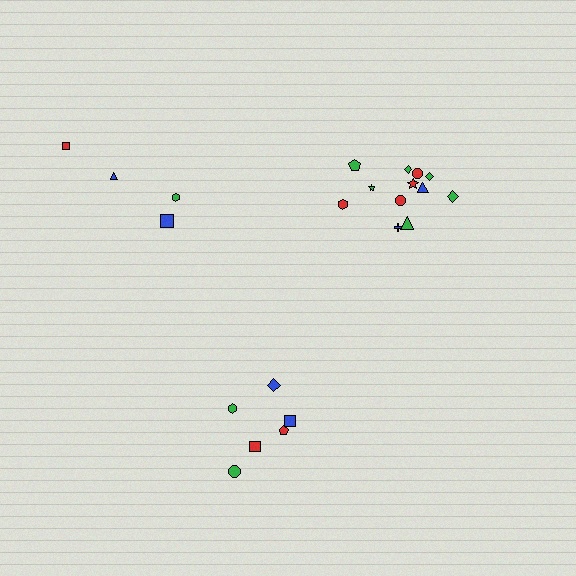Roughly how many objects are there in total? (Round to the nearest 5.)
Roughly 20 objects in total.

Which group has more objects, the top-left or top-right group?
The top-right group.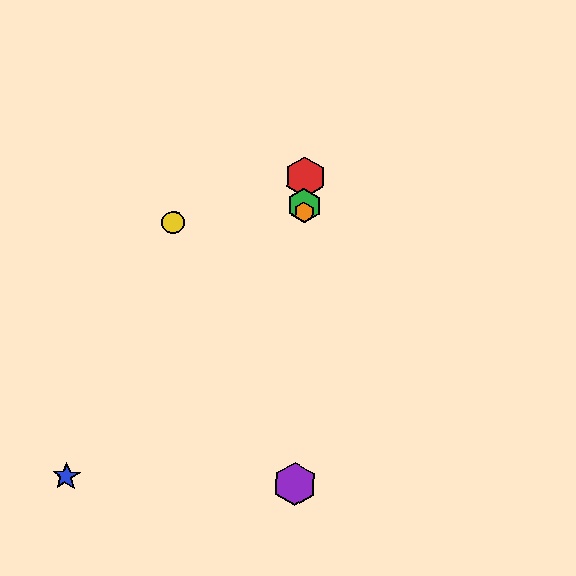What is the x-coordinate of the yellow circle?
The yellow circle is at x≈173.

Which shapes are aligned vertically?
The red hexagon, the green hexagon, the purple hexagon, the orange hexagon are aligned vertically.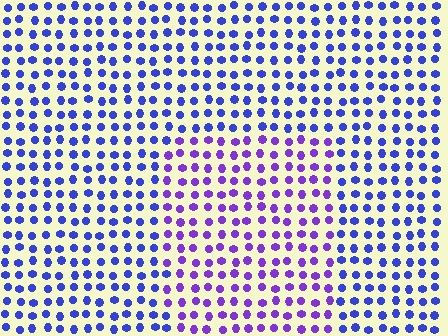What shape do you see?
I see a rectangle.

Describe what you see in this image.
The image is filled with small blue elements in a uniform arrangement. A rectangle-shaped region is visible where the elements are tinted to a slightly different hue, forming a subtle color boundary.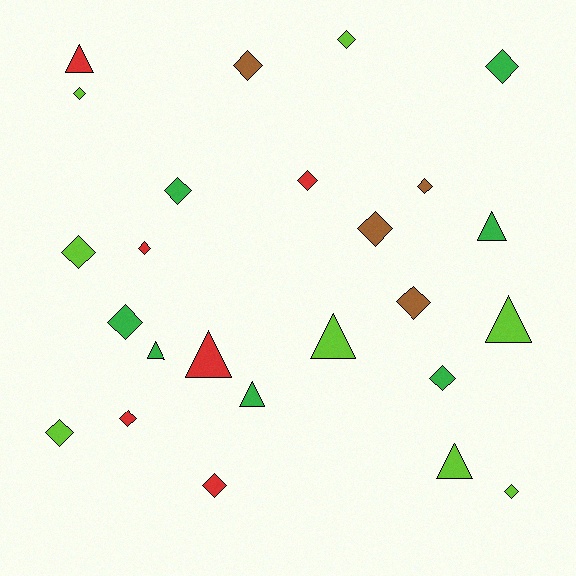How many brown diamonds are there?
There are 4 brown diamonds.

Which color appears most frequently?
Lime, with 8 objects.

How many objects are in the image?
There are 25 objects.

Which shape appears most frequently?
Diamond, with 17 objects.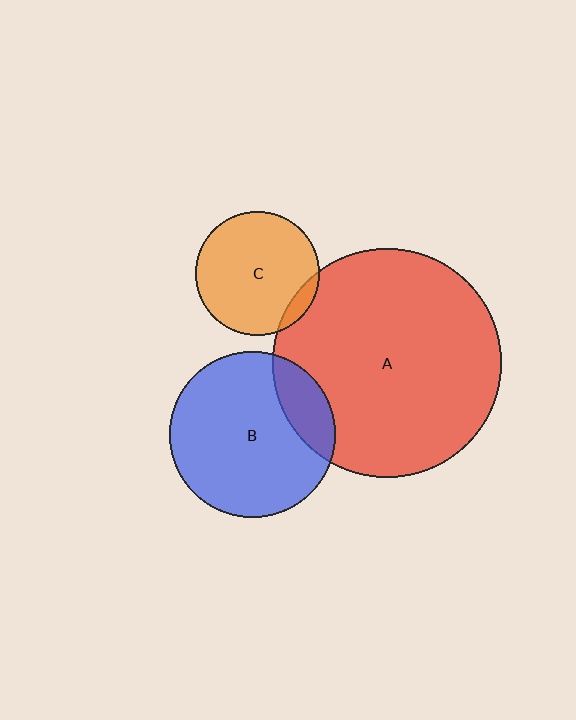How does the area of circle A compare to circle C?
Approximately 3.4 times.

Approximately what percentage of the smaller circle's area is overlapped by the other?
Approximately 20%.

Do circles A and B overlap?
Yes.